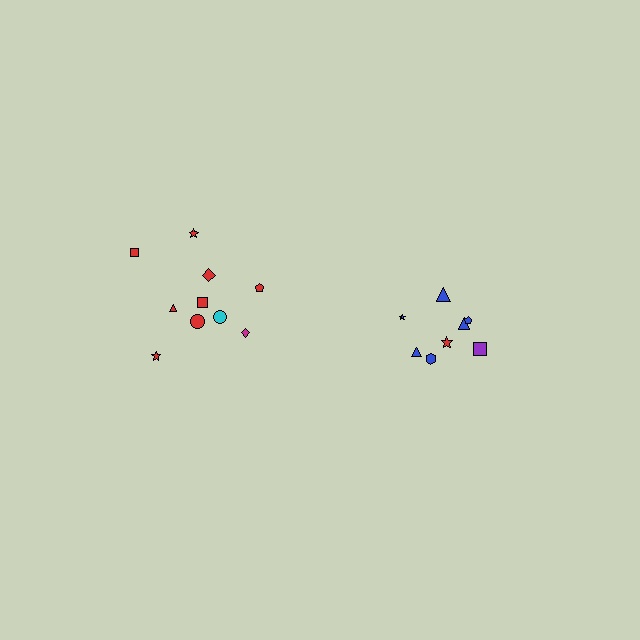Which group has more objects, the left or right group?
The left group.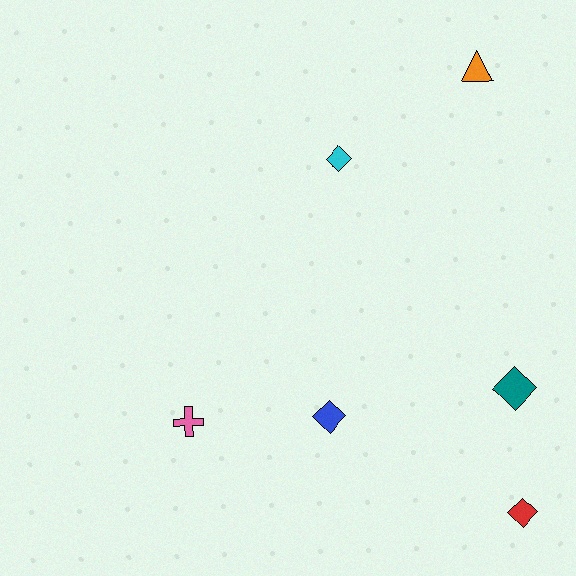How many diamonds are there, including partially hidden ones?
There are 4 diamonds.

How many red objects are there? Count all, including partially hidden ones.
There is 1 red object.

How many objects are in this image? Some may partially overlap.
There are 6 objects.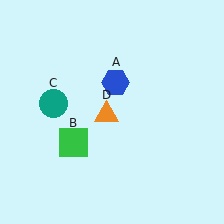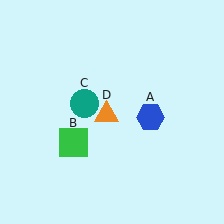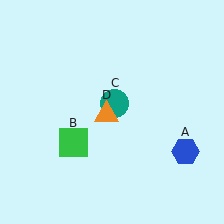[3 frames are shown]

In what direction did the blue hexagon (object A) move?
The blue hexagon (object A) moved down and to the right.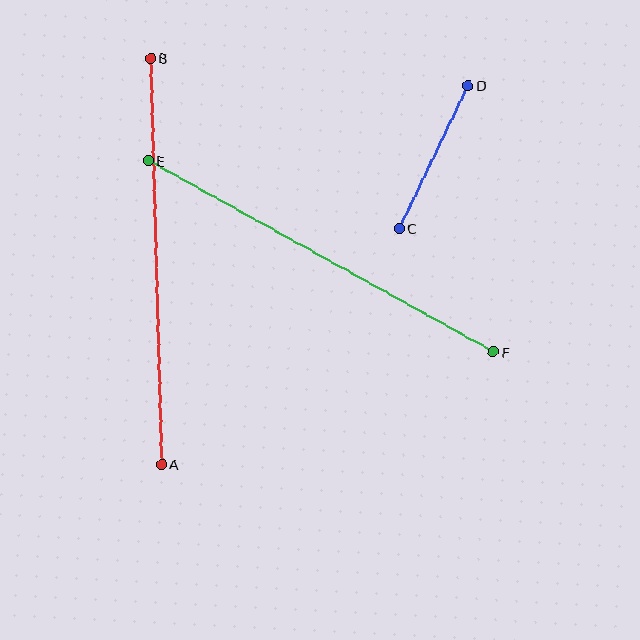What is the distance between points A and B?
The distance is approximately 406 pixels.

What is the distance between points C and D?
The distance is approximately 158 pixels.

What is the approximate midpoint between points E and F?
The midpoint is at approximately (321, 256) pixels.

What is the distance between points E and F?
The distance is approximately 395 pixels.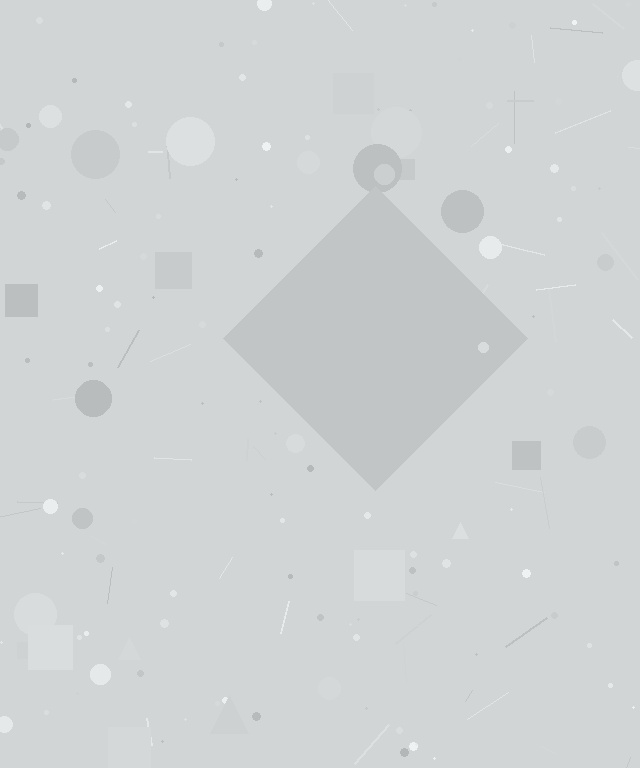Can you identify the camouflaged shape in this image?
The camouflaged shape is a diamond.